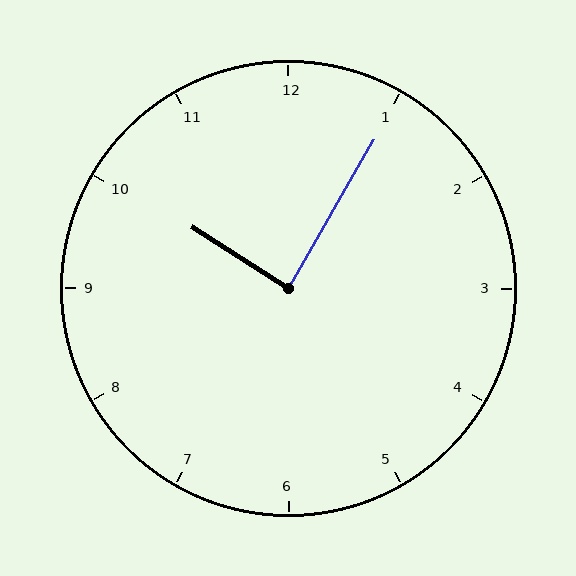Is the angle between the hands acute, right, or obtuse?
It is right.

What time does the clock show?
10:05.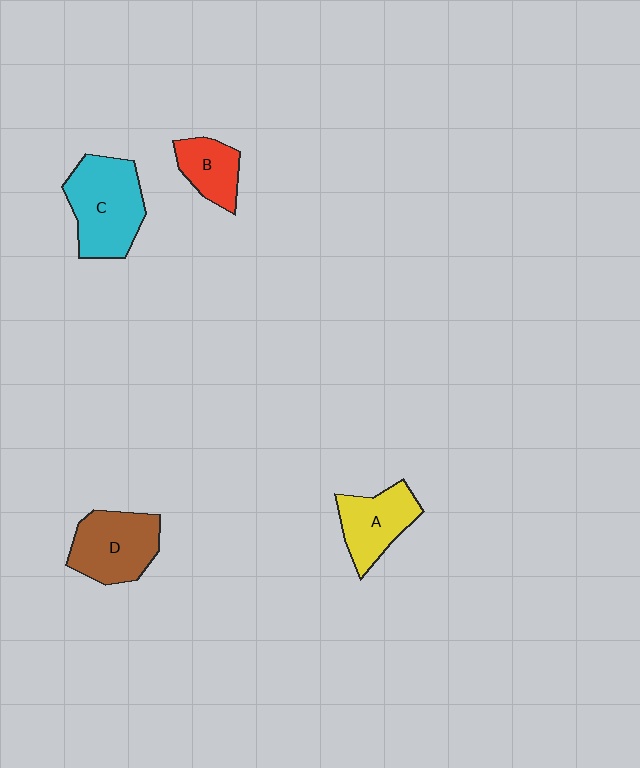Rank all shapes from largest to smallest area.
From largest to smallest: C (cyan), D (brown), A (yellow), B (red).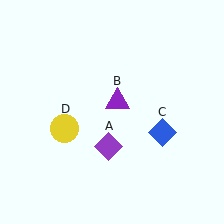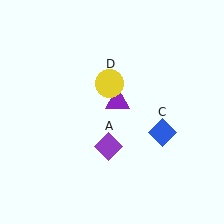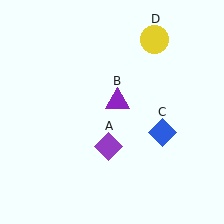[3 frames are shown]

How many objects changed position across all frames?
1 object changed position: yellow circle (object D).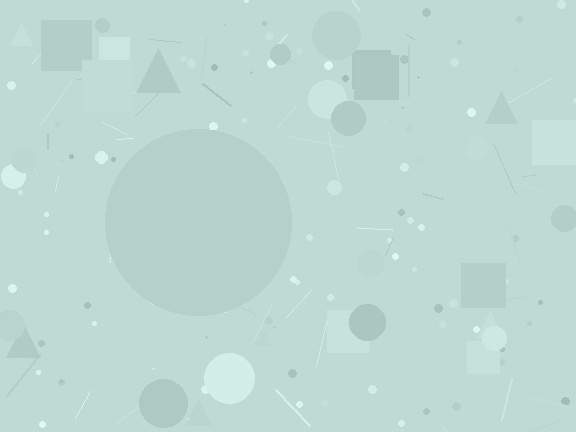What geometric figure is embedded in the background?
A circle is embedded in the background.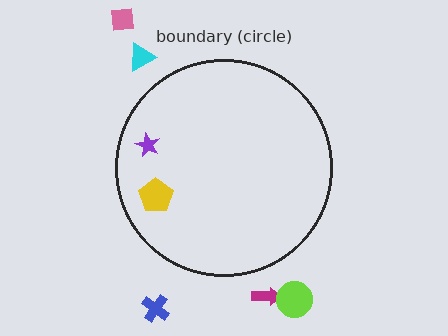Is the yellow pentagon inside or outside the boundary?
Inside.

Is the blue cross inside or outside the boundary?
Outside.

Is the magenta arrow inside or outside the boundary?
Outside.